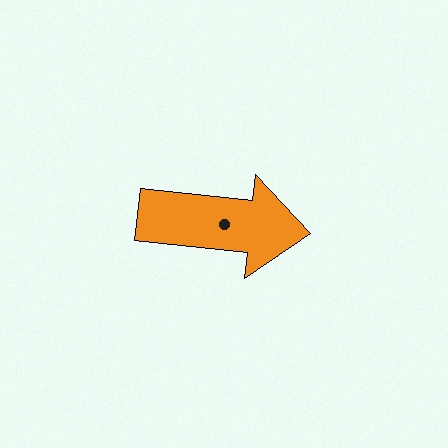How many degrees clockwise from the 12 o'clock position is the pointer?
Approximately 96 degrees.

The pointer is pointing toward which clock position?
Roughly 3 o'clock.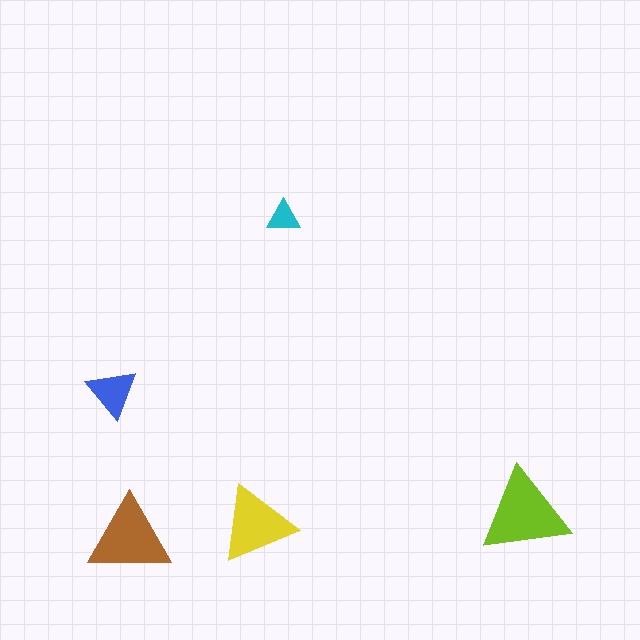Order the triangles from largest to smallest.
the lime one, the brown one, the yellow one, the blue one, the cyan one.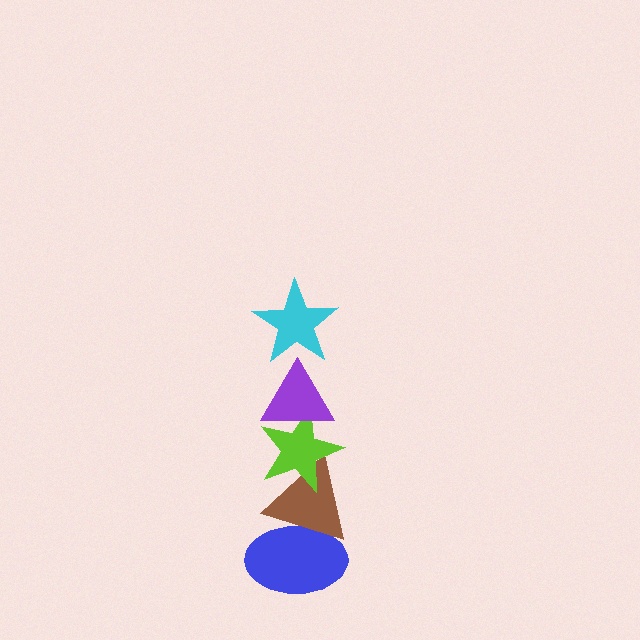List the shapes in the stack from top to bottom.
From top to bottom: the cyan star, the purple triangle, the lime star, the brown triangle, the blue ellipse.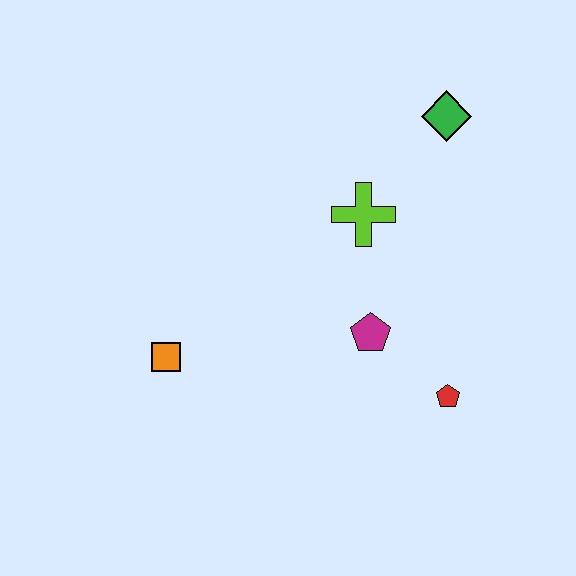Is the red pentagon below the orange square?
Yes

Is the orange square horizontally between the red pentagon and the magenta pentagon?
No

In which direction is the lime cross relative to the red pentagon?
The lime cross is above the red pentagon.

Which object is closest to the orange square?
The magenta pentagon is closest to the orange square.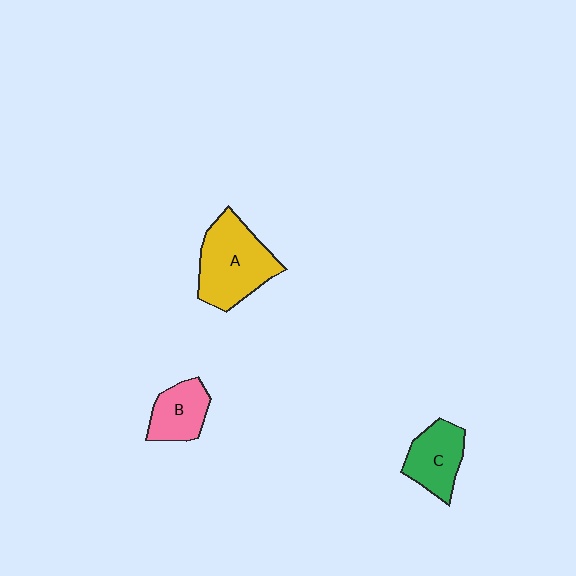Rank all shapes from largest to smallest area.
From largest to smallest: A (yellow), C (green), B (pink).